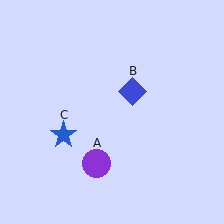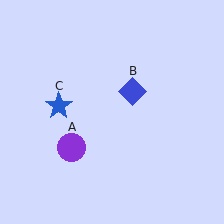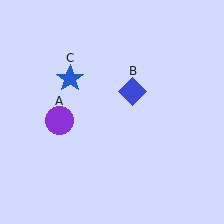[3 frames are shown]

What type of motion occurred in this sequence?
The purple circle (object A), blue star (object C) rotated clockwise around the center of the scene.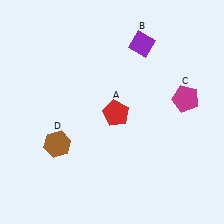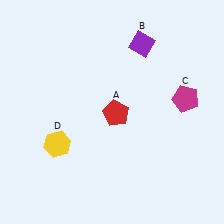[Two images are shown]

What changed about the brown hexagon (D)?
In Image 1, D is brown. In Image 2, it changed to yellow.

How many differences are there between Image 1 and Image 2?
There is 1 difference between the two images.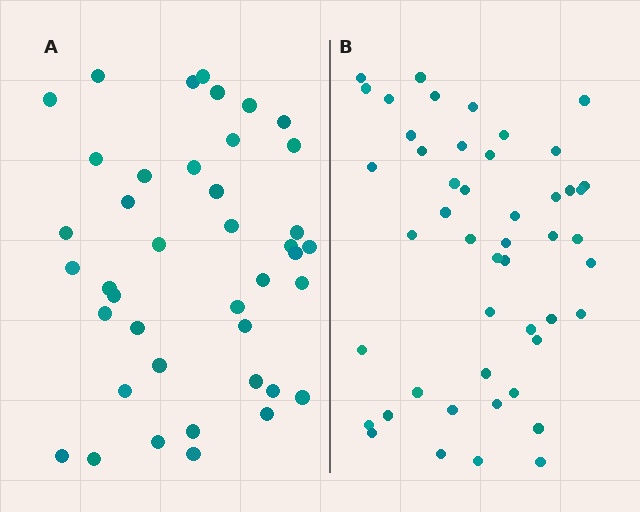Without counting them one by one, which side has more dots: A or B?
Region B (the right region) has more dots.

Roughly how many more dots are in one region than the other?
Region B has roughly 8 or so more dots than region A.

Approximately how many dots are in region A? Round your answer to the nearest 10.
About 40 dots. (The exact count is 41, which rounds to 40.)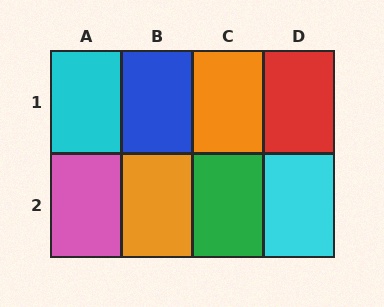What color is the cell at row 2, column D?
Cyan.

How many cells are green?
1 cell is green.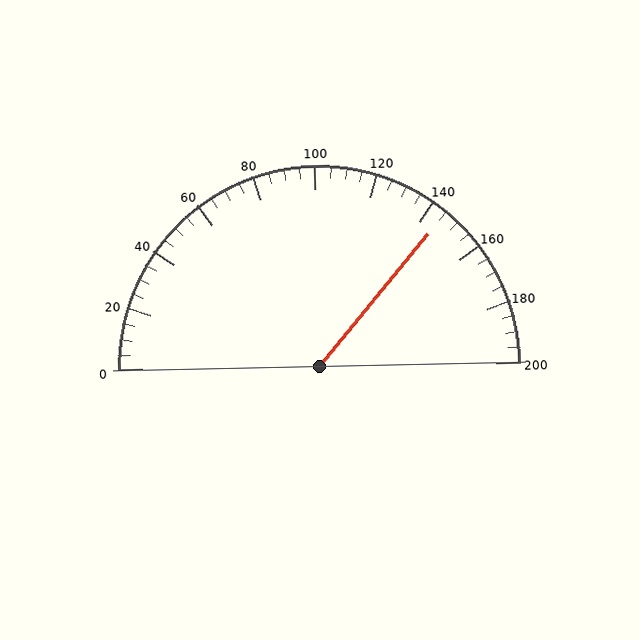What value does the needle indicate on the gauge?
The needle indicates approximately 145.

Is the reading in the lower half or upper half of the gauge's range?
The reading is in the upper half of the range (0 to 200).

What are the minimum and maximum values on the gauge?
The gauge ranges from 0 to 200.